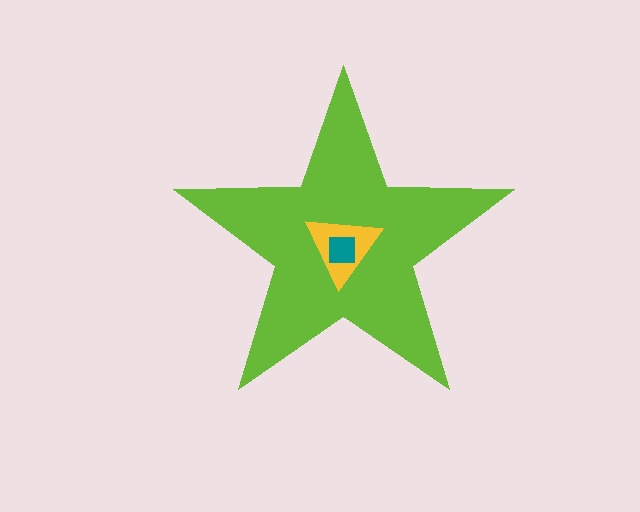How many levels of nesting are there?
3.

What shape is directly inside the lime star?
The yellow triangle.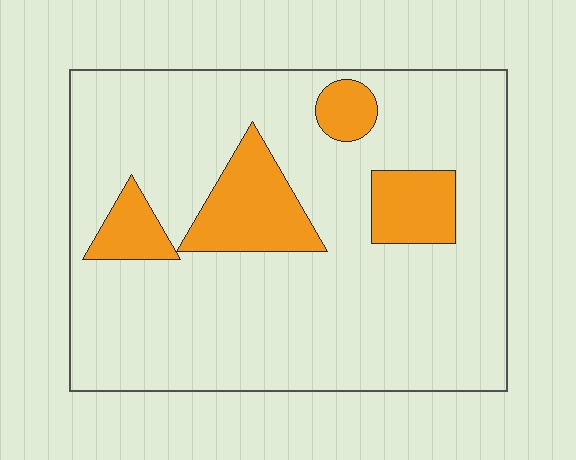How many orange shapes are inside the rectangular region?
4.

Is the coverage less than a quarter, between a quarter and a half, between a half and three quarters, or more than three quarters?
Less than a quarter.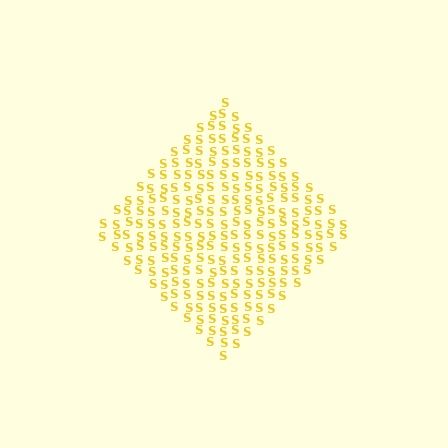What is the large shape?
The large shape is a diamond.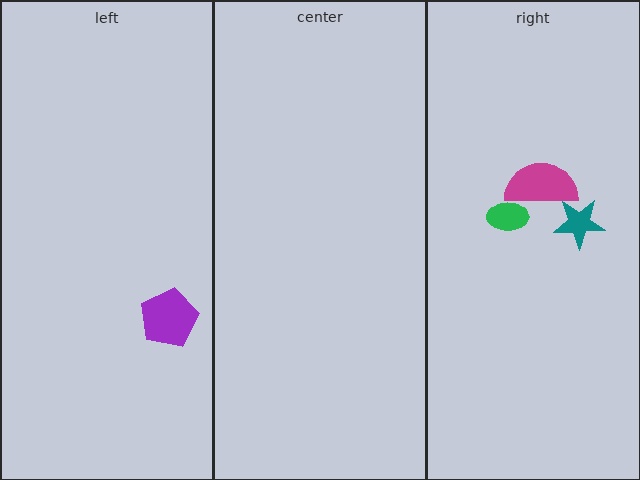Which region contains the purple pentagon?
The left region.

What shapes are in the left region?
The purple pentagon.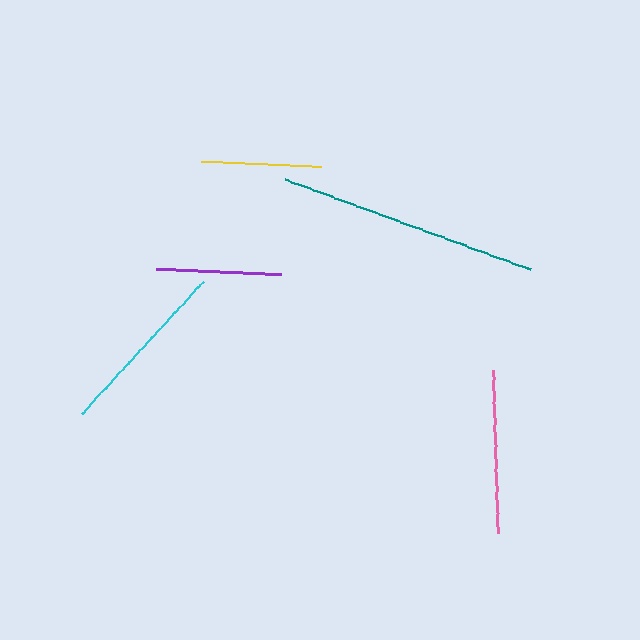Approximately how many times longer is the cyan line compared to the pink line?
The cyan line is approximately 1.1 times the length of the pink line.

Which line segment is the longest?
The teal line is the longest at approximately 261 pixels.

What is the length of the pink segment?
The pink segment is approximately 164 pixels long.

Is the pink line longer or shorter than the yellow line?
The pink line is longer than the yellow line.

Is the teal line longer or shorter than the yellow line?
The teal line is longer than the yellow line.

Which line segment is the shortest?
The yellow line is the shortest at approximately 120 pixels.